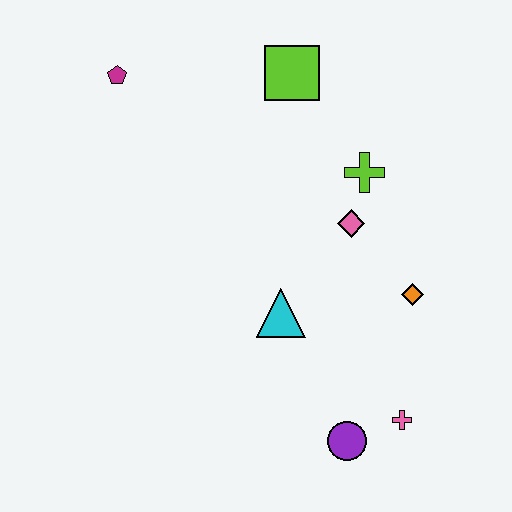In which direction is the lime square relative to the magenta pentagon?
The lime square is to the right of the magenta pentagon.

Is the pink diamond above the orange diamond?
Yes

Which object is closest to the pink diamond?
The lime cross is closest to the pink diamond.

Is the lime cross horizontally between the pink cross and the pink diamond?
Yes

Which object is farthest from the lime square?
The purple circle is farthest from the lime square.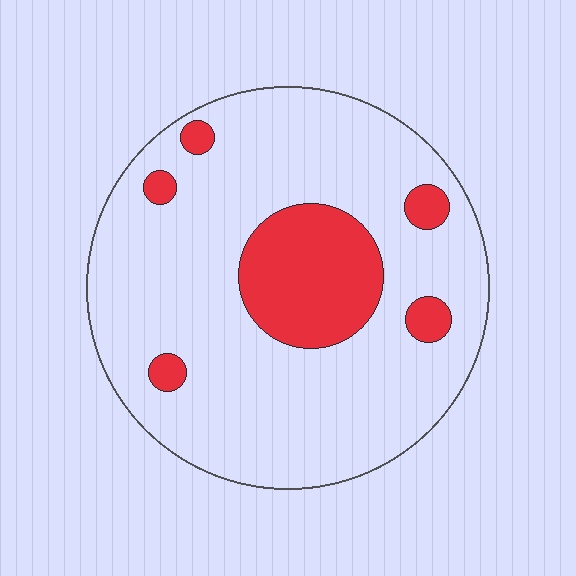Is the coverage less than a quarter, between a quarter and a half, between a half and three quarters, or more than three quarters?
Less than a quarter.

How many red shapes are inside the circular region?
6.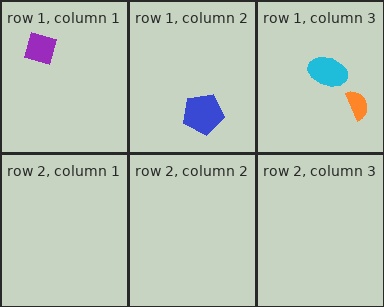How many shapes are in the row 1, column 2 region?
1.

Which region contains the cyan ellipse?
The row 1, column 3 region.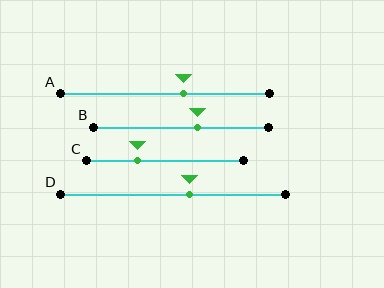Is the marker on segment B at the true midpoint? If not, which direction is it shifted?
No, the marker on segment B is shifted to the right by about 9% of the segment length.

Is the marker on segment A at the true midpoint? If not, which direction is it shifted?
No, the marker on segment A is shifted to the right by about 9% of the segment length.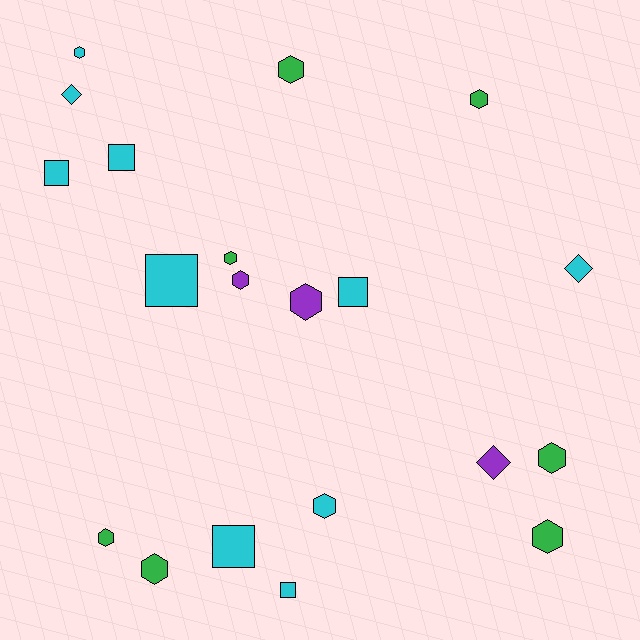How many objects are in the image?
There are 20 objects.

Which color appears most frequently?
Cyan, with 10 objects.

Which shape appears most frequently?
Hexagon, with 11 objects.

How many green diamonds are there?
There are no green diamonds.